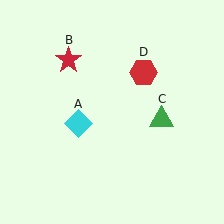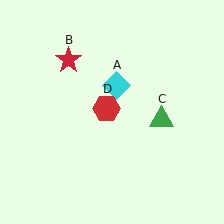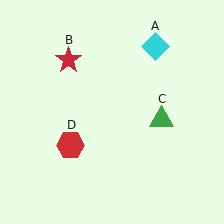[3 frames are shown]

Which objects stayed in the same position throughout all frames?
Red star (object B) and green triangle (object C) remained stationary.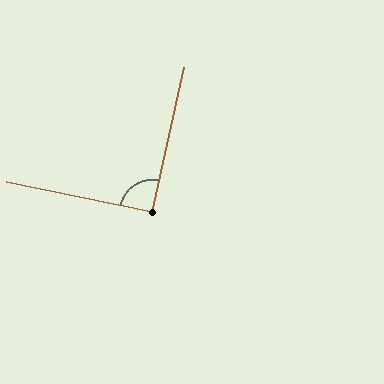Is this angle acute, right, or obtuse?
It is approximately a right angle.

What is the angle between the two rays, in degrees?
Approximately 91 degrees.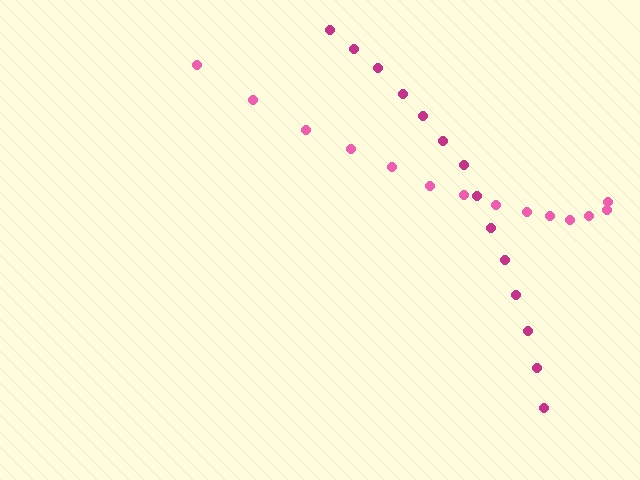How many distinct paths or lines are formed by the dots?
There are 2 distinct paths.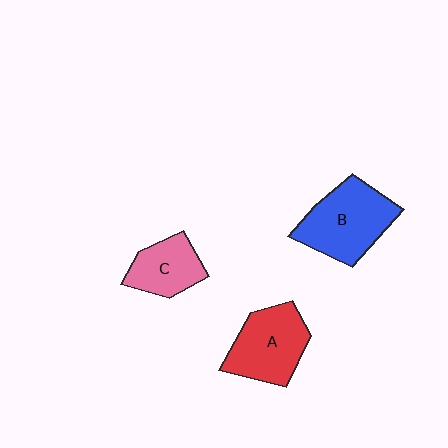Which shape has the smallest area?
Shape C (pink).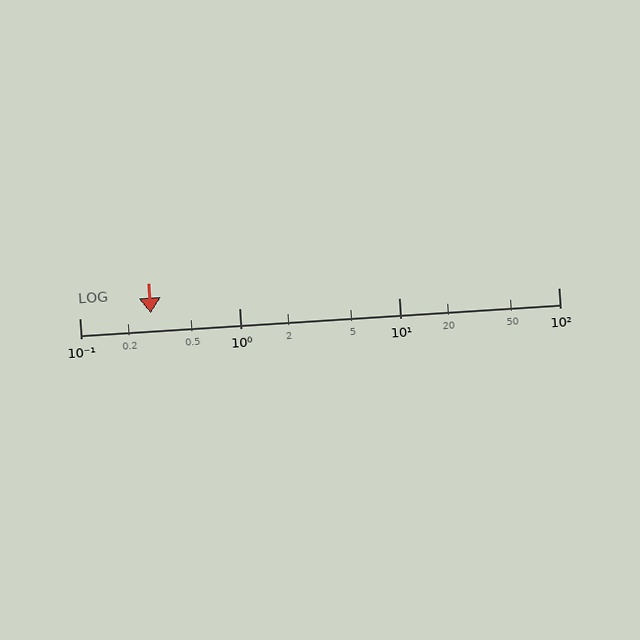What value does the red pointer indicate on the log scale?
The pointer indicates approximately 0.28.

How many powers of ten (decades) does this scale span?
The scale spans 3 decades, from 0.1 to 100.